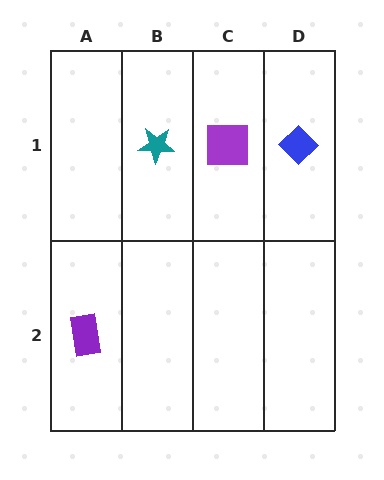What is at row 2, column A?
A purple rectangle.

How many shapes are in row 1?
3 shapes.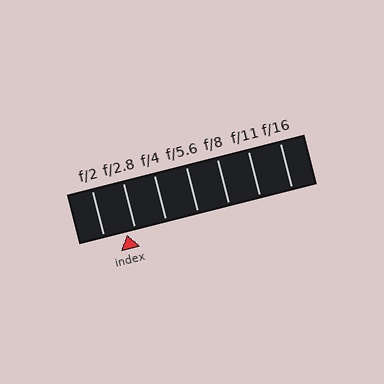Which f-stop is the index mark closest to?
The index mark is closest to f/2.8.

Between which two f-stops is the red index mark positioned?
The index mark is between f/2 and f/2.8.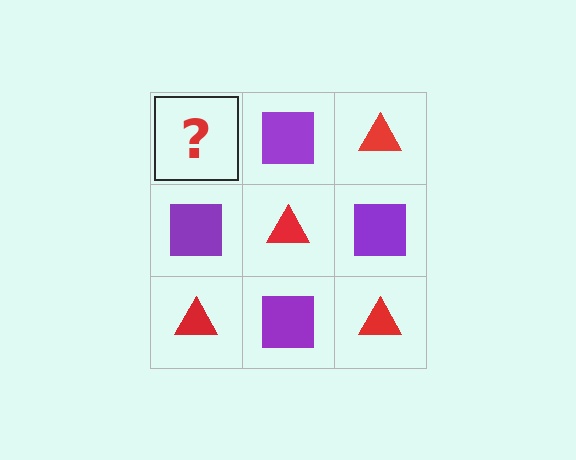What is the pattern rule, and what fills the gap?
The rule is that it alternates red triangle and purple square in a checkerboard pattern. The gap should be filled with a red triangle.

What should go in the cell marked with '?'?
The missing cell should contain a red triangle.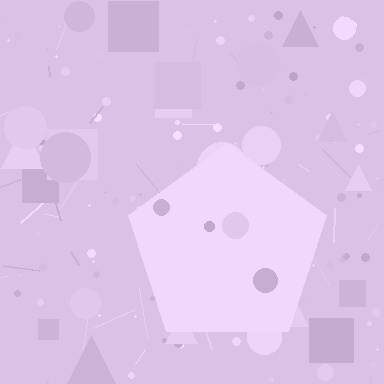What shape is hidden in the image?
A pentagon is hidden in the image.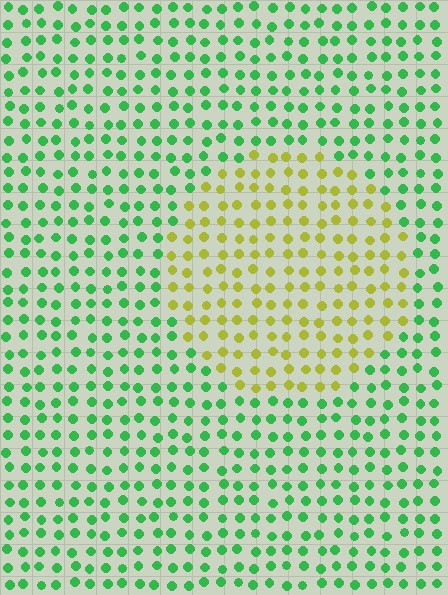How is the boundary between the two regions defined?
The boundary is defined purely by a slight shift in hue (about 64 degrees). Spacing, size, and orientation are identical on both sides.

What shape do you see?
I see a circle.